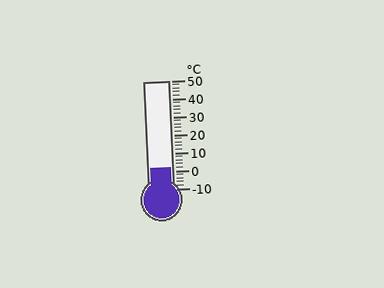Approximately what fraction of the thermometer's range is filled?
The thermometer is filled to approximately 20% of its range.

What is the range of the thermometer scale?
The thermometer scale ranges from -10°C to 50°C.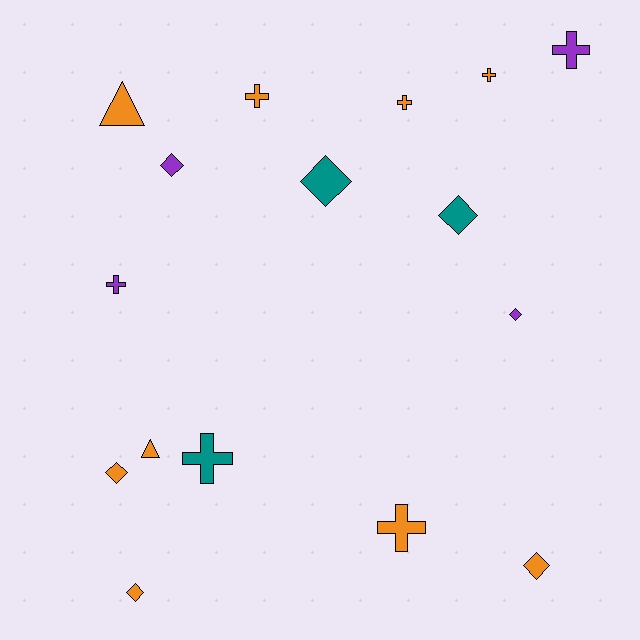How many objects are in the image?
There are 16 objects.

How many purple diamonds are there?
There are 2 purple diamonds.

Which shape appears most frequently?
Cross, with 7 objects.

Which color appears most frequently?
Orange, with 9 objects.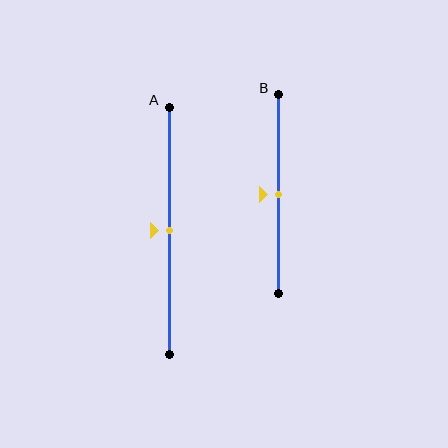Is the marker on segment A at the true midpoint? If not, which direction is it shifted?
Yes, the marker on segment A is at the true midpoint.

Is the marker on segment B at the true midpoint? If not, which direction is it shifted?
Yes, the marker on segment B is at the true midpoint.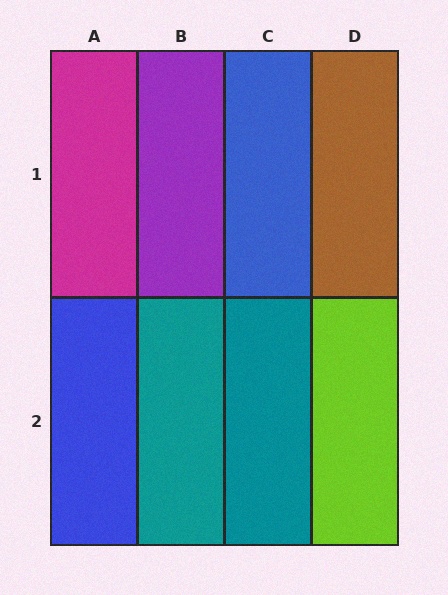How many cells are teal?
2 cells are teal.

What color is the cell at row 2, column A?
Blue.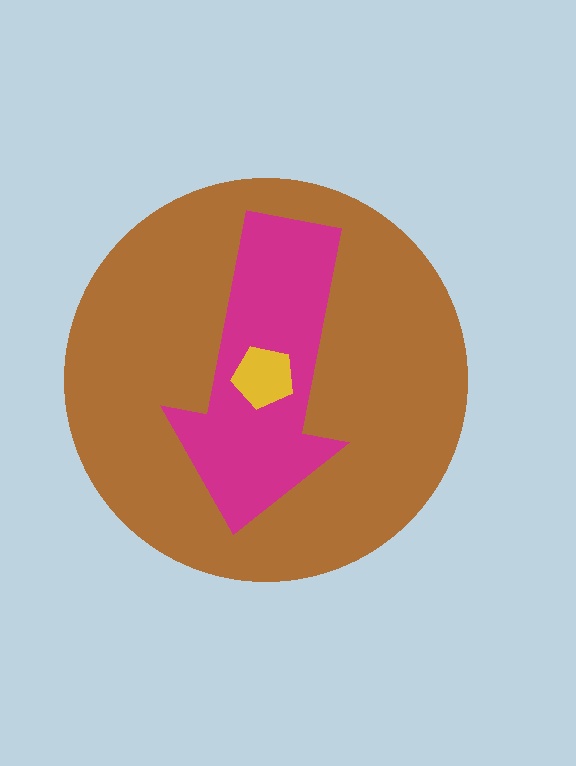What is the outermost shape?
The brown circle.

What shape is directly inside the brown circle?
The magenta arrow.